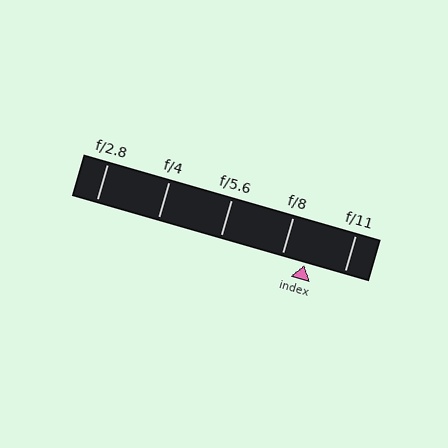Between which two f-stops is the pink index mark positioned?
The index mark is between f/8 and f/11.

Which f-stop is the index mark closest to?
The index mark is closest to f/8.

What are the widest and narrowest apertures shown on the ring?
The widest aperture shown is f/2.8 and the narrowest is f/11.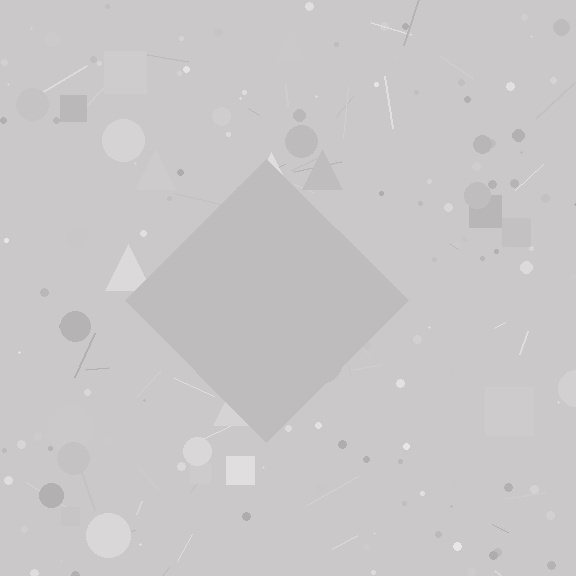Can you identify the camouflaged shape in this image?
The camouflaged shape is a diamond.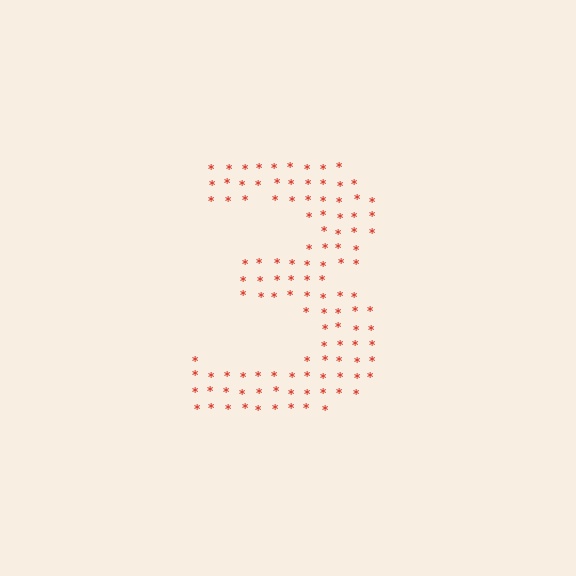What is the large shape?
The large shape is the digit 3.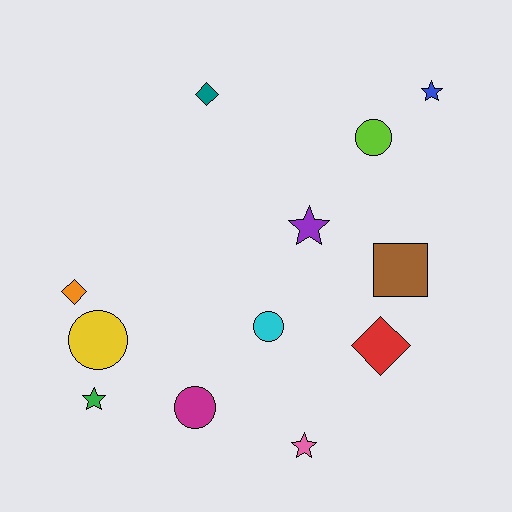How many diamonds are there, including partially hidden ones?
There are 3 diamonds.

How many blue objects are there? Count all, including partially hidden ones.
There is 1 blue object.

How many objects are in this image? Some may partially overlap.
There are 12 objects.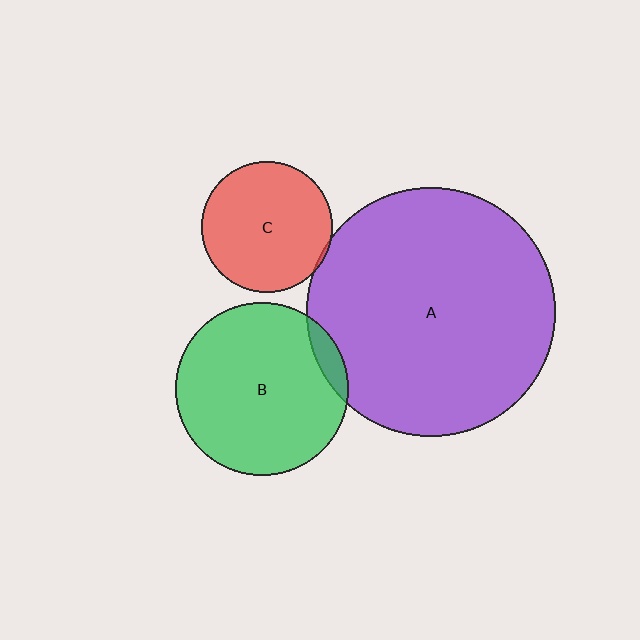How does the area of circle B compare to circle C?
Approximately 1.7 times.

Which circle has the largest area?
Circle A (purple).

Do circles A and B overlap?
Yes.